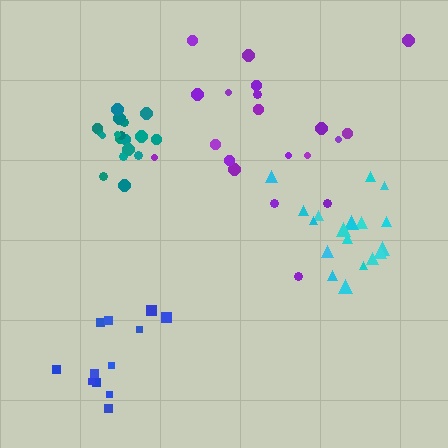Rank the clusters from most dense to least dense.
teal, cyan, blue, purple.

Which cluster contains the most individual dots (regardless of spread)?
Purple (20).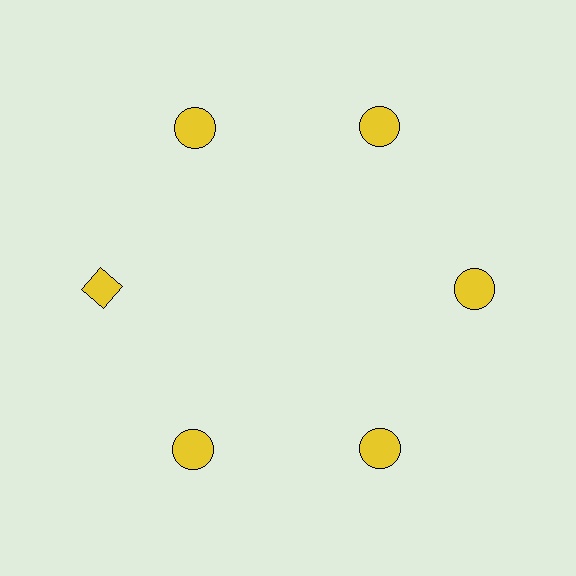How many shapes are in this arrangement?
There are 6 shapes arranged in a ring pattern.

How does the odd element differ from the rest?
It has a different shape: diamond instead of circle.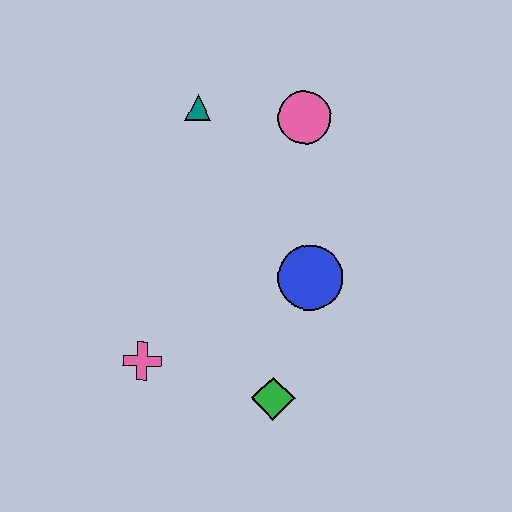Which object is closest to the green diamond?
The blue circle is closest to the green diamond.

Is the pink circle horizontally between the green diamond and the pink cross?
No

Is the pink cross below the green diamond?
No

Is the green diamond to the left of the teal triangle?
No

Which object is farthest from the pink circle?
The pink cross is farthest from the pink circle.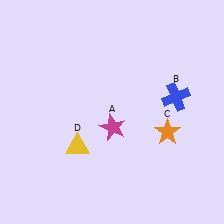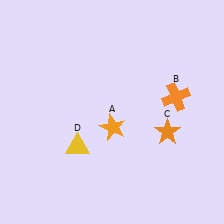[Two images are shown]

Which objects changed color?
A changed from magenta to orange. B changed from blue to orange.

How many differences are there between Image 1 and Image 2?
There are 2 differences between the two images.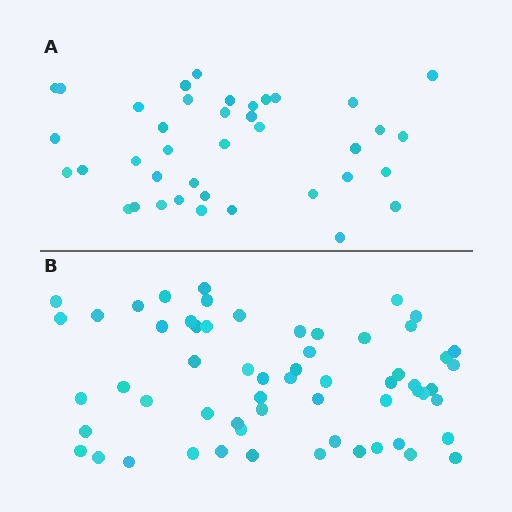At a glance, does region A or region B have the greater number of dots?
Region B (the bottom region) has more dots.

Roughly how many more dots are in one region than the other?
Region B has approximately 20 more dots than region A.